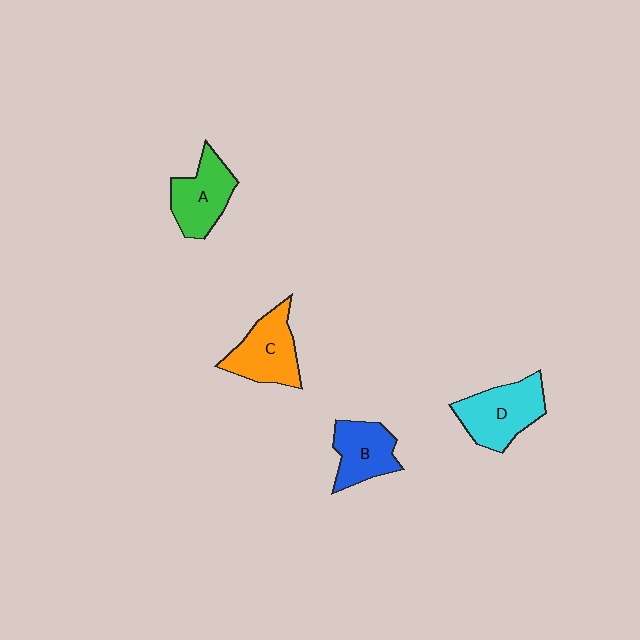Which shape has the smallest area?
Shape B (blue).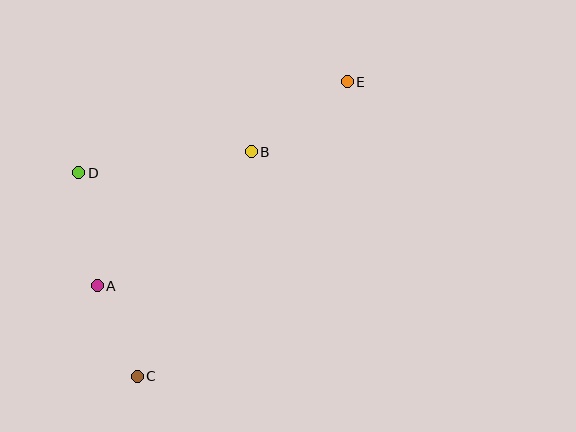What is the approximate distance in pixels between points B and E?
The distance between B and E is approximately 119 pixels.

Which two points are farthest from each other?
Points C and E are farthest from each other.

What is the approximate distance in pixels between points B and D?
The distance between B and D is approximately 174 pixels.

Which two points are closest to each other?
Points A and C are closest to each other.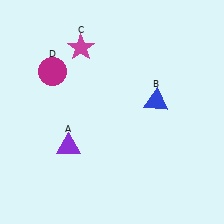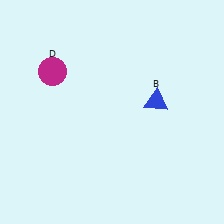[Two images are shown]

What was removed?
The magenta star (C), the purple triangle (A) were removed in Image 2.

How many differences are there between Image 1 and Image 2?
There are 2 differences between the two images.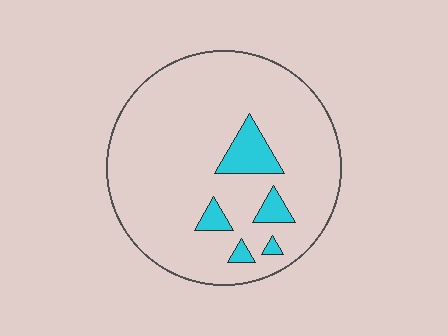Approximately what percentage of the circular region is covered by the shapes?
Approximately 10%.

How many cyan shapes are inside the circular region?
5.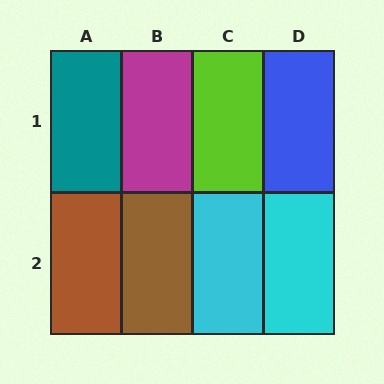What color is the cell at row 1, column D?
Blue.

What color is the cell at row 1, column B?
Magenta.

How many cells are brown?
2 cells are brown.